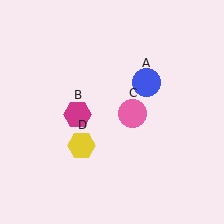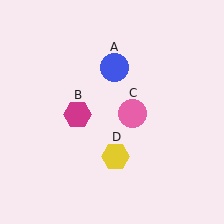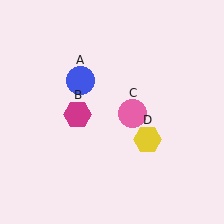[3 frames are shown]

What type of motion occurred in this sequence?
The blue circle (object A), yellow hexagon (object D) rotated counterclockwise around the center of the scene.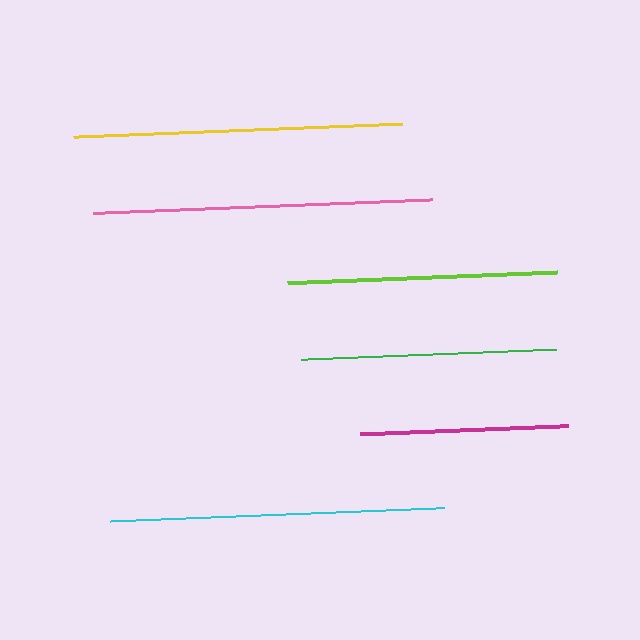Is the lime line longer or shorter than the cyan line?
The cyan line is longer than the lime line.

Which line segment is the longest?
The pink line is the longest at approximately 340 pixels.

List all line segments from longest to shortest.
From longest to shortest: pink, cyan, yellow, lime, green, magenta.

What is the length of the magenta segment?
The magenta segment is approximately 209 pixels long.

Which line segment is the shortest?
The magenta line is the shortest at approximately 209 pixels.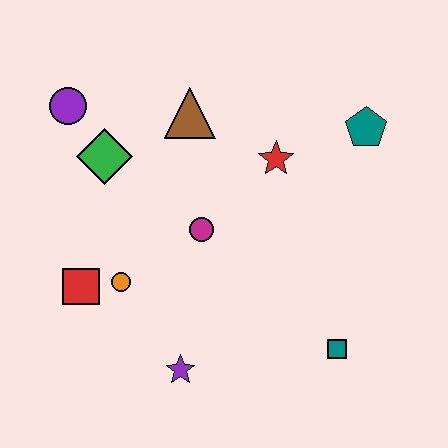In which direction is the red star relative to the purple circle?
The red star is to the right of the purple circle.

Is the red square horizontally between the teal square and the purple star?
No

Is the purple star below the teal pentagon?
Yes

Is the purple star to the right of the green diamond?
Yes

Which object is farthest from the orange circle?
The teal pentagon is farthest from the orange circle.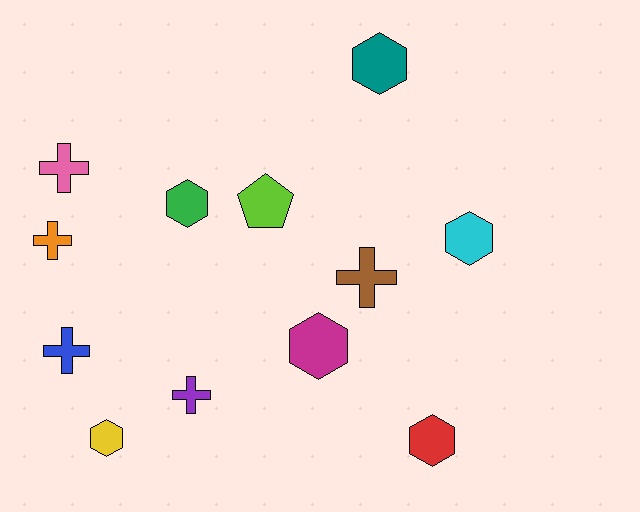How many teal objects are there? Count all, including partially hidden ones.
There is 1 teal object.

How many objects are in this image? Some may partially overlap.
There are 12 objects.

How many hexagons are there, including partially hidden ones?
There are 6 hexagons.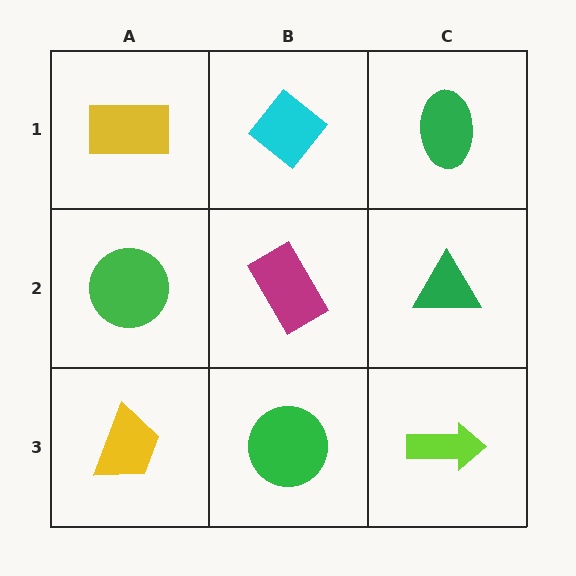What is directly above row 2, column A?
A yellow rectangle.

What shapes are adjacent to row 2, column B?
A cyan diamond (row 1, column B), a green circle (row 3, column B), a green circle (row 2, column A), a green triangle (row 2, column C).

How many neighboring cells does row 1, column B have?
3.